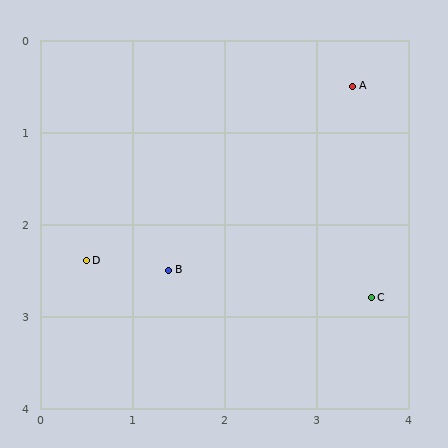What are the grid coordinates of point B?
Point B is at approximately (1.4, 2.5).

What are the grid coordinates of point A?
Point A is at approximately (3.4, 0.5).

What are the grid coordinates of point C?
Point C is at approximately (3.6, 2.8).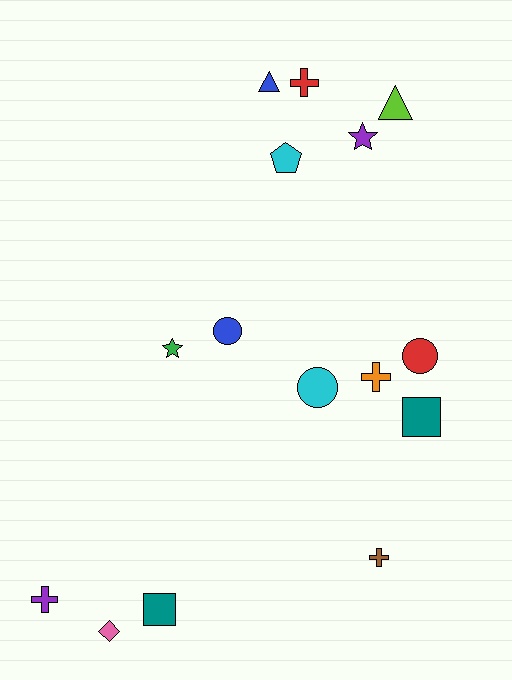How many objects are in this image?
There are 15 objects.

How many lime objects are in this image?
There is 1 lime object.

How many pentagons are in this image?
There is 1 pentagon.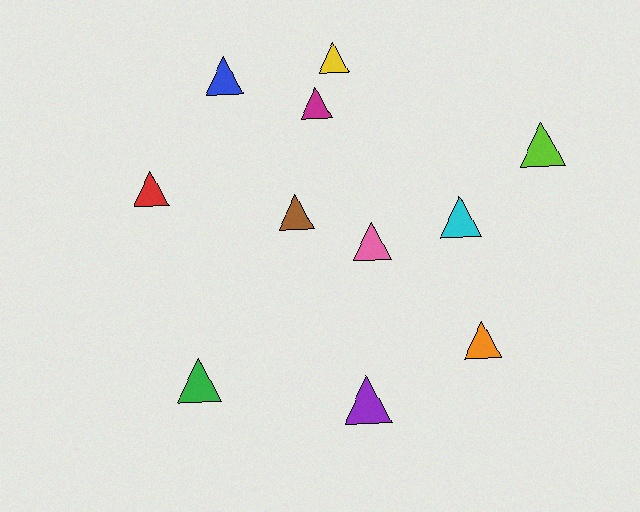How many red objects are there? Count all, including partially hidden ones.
There is 1 red object.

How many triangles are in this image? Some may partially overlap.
There are 11 triangles.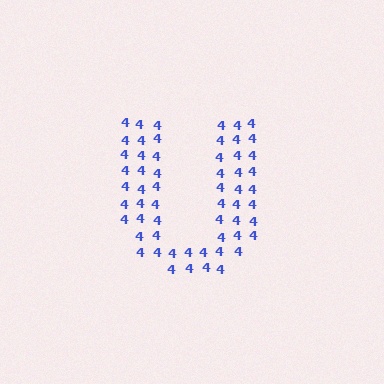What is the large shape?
The large shape is the letter U.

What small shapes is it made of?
It is made of small digit 4's.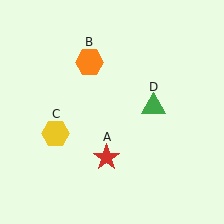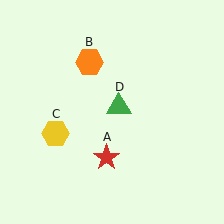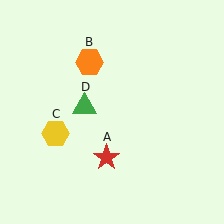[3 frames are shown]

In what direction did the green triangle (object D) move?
The green triangle (object D) moved left.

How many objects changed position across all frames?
1 object changed position: green triangle (object D).